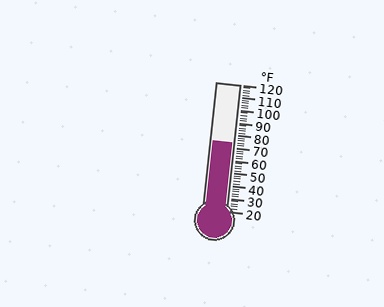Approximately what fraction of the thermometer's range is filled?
The thermometer is filled to approximately 55% of its range.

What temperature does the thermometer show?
The thermometer shows approximately 74°F.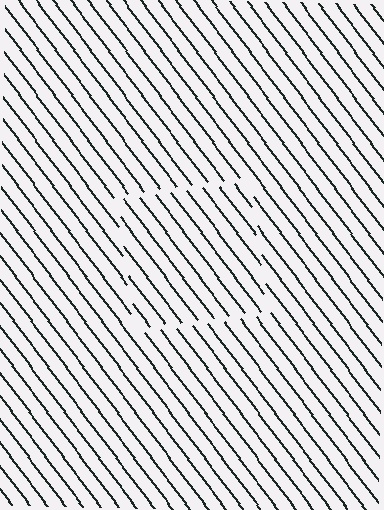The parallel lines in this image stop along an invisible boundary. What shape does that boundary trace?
An illusory square. The interior of the shape contains the same grating, shifted by half a period — the contour is defined by the phase discontinuity where line-ends from the inner and outer gratings abut.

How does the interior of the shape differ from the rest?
The interior of the shape contains the same grating, shifted by half a period — the contour is defined by the phase discontinuity where line-ends from the inner and outer gratings abut.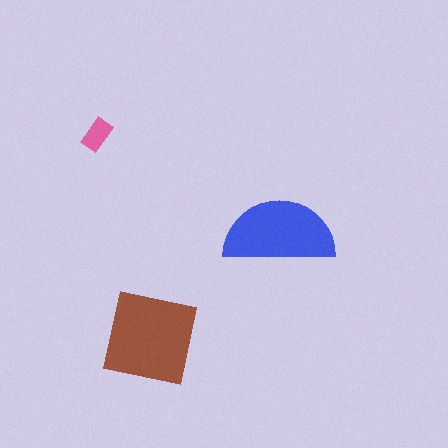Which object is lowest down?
The brown square is bottommost.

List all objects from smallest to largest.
The pink rectangle, the blue semicircle, the brown square.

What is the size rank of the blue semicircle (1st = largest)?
2nd.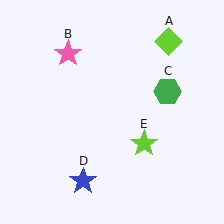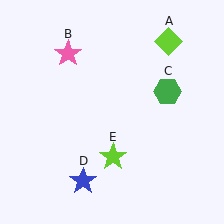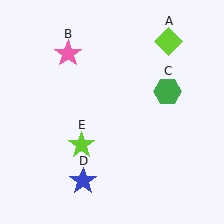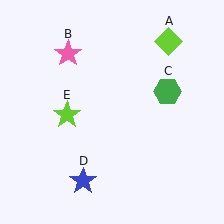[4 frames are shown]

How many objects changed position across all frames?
1 object changed position: lime star (object E).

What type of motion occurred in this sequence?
The lime star (object E) rotated clockwise around the center of the scene.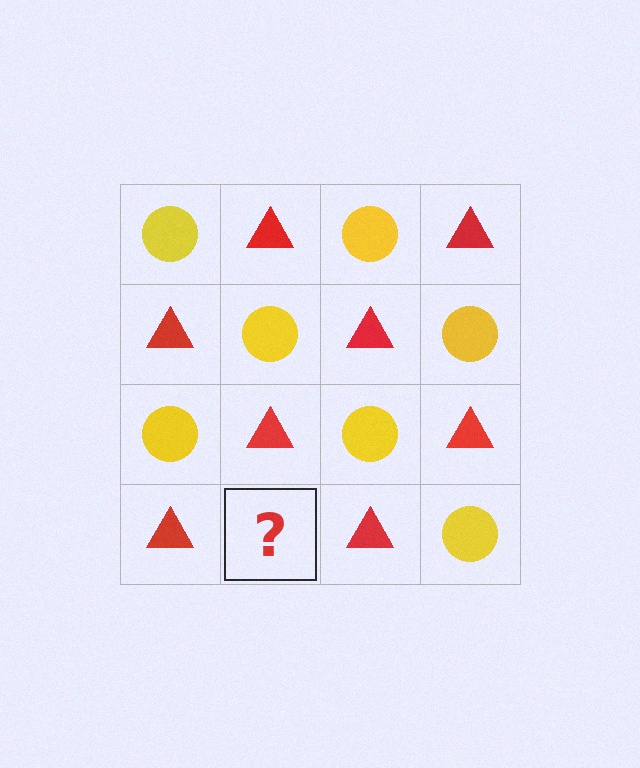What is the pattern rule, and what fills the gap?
The rule is that it alternates yellow circle and red triangle in a checkerboard pattern. The gap should be filled with a yellow circle.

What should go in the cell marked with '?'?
The missing cell should contain a yellow circle.